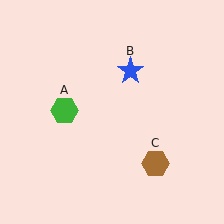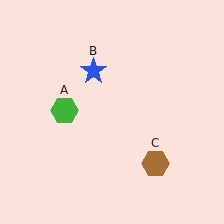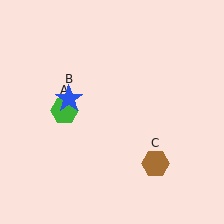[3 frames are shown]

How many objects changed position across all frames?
1 object changed position: blue star (object B).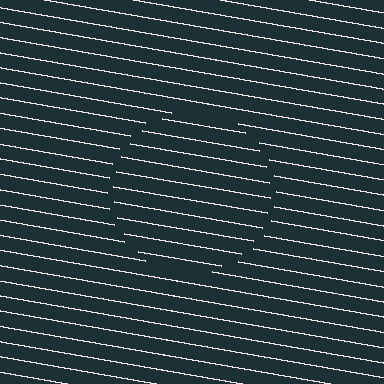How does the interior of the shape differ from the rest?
The interior of the shape contains the same grating, shifted by half a period — the contour is defined by the phase discontinuity where line-ends from the inner and outer gratings abut.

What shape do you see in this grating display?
An illusory circle. The interior of the shape contains the same grating, shifted by half a period — the contour is defined by the phase discontinuity where line-ends from the inner and outer gratings abut.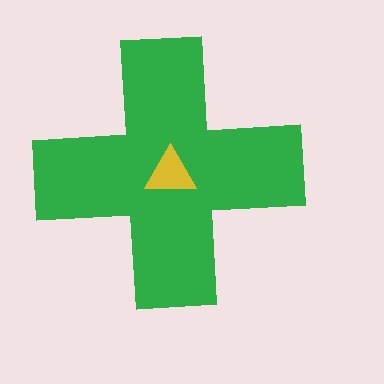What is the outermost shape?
The green cross.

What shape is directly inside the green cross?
The yellow triangle.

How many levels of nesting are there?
2.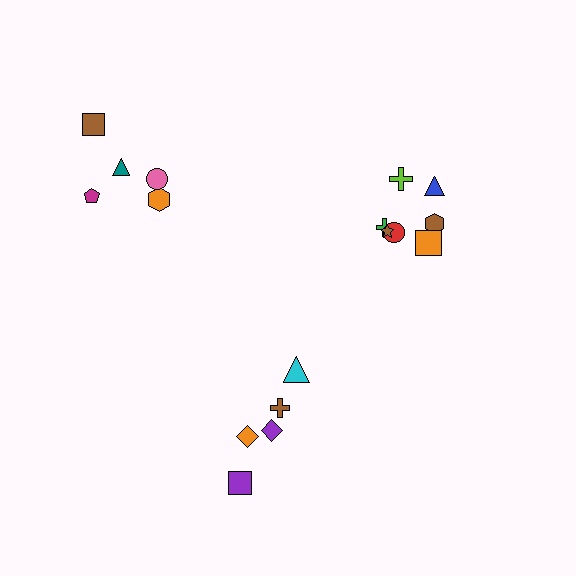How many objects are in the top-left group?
There are 5 objects.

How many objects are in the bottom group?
There are 5 objects.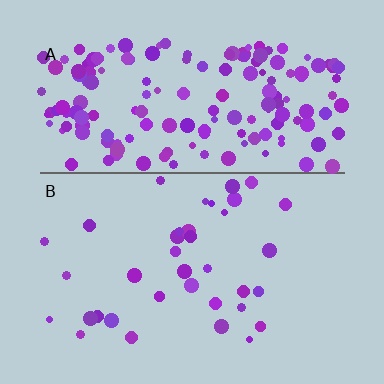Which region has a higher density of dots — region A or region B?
A (the top).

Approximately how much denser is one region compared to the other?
Approximately 4.6× — region A over region B.